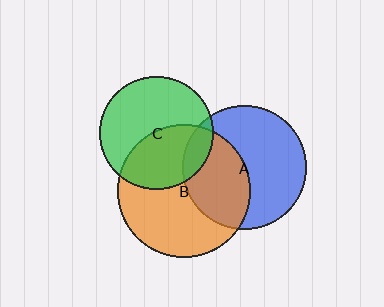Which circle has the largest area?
Circle B (orange).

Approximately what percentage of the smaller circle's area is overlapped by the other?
Approximately 45%.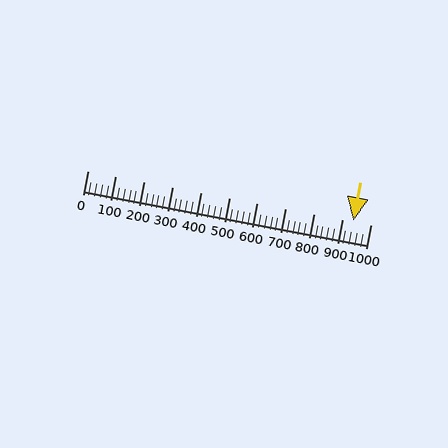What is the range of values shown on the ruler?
The ruler shows values from 0 to 1000.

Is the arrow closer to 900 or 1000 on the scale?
The arrow is closer to 900.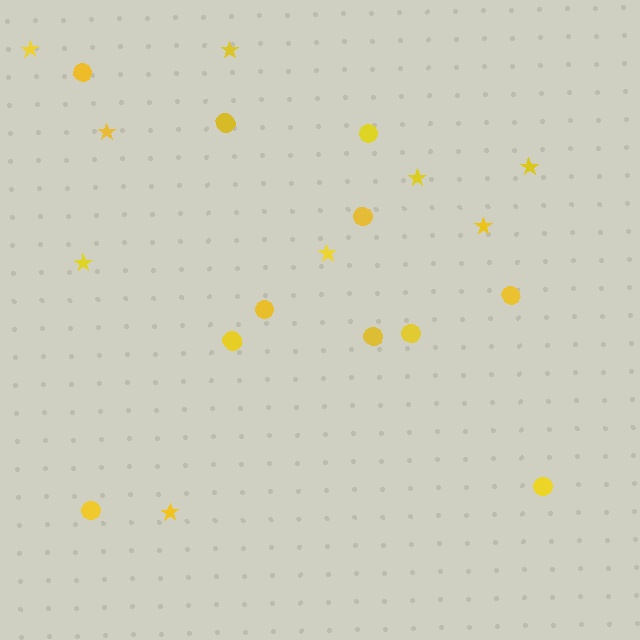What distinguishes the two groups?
There are 2 groups: one group of stars (9) and one group of circles (11).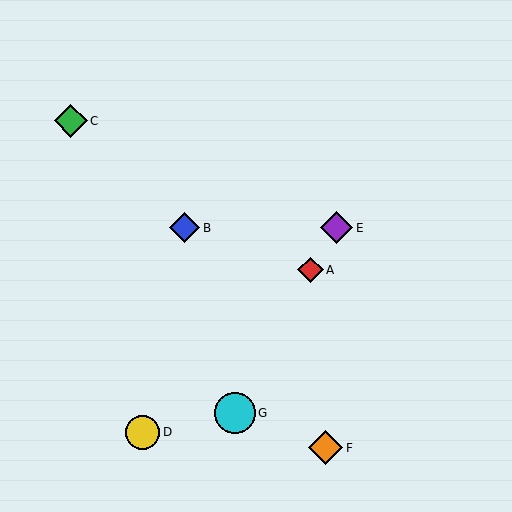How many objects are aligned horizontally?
2 objects (B, E) are aligned horizontally.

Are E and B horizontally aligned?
Yes, both are at y≈228.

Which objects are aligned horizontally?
Objects B, E are aligned horizontally.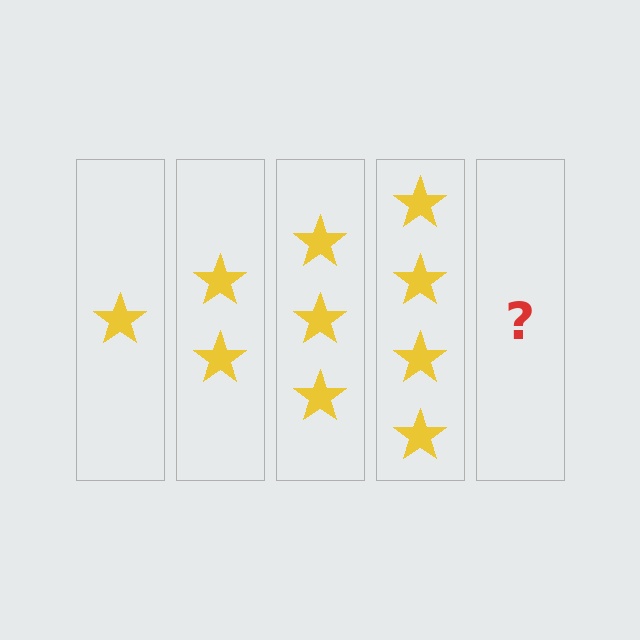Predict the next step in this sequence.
The next step is 5 stars.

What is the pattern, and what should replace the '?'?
The pattern is that each step adds one more star. The '?' should be 5 stars.